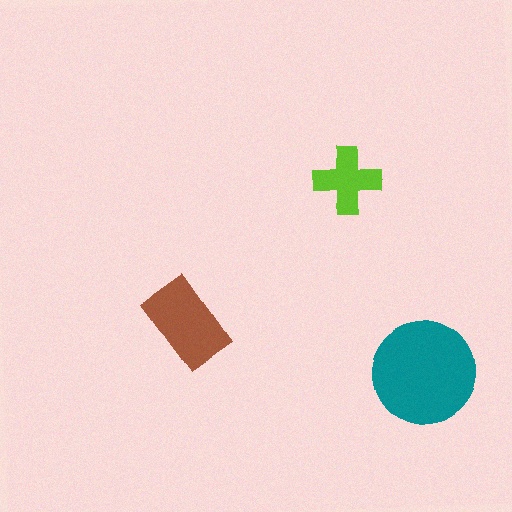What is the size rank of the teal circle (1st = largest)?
1st.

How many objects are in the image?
There are 3 objects in the image.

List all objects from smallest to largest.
The lime cross, the brown rectangle, the teal circle.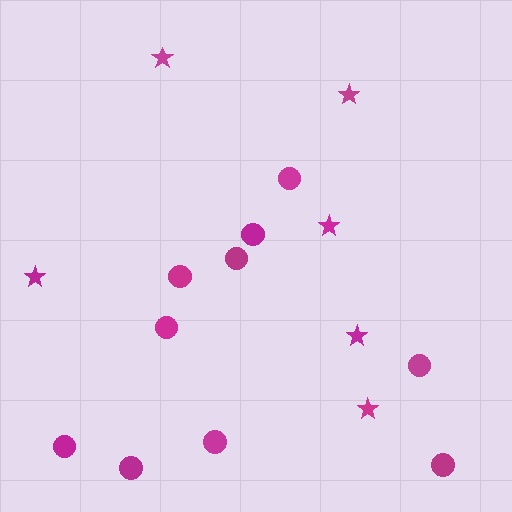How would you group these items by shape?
There are 2 groups: one group of circles (10) and one group of stars (6).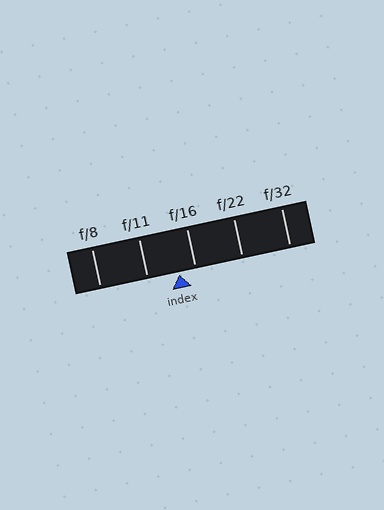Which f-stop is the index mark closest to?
The index mark is closest to f/16.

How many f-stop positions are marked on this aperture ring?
There are 5 f-stop positions marked.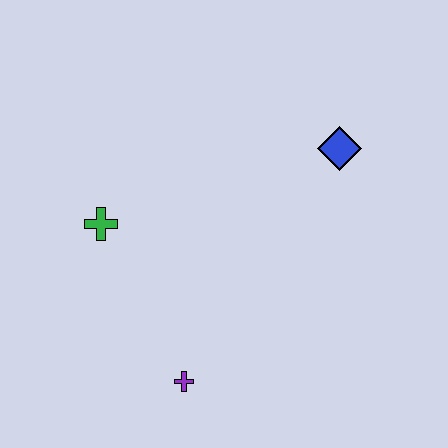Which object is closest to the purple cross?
The green cross is closest to the purple cross.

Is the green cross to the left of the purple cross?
Yes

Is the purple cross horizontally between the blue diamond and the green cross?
Yes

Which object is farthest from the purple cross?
The blue diamond is farthest from the purple cross.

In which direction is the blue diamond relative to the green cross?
The blue diamond is to the right of the green cross.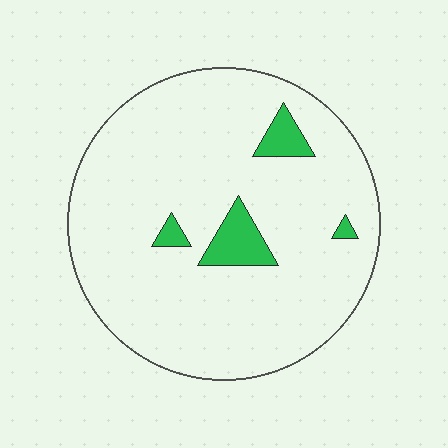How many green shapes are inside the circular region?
4.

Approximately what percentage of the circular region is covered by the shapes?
Approximately 10%.